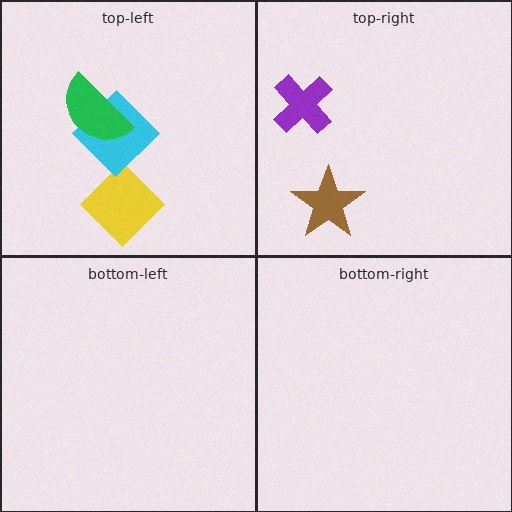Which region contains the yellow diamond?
The top-left region.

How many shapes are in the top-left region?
3.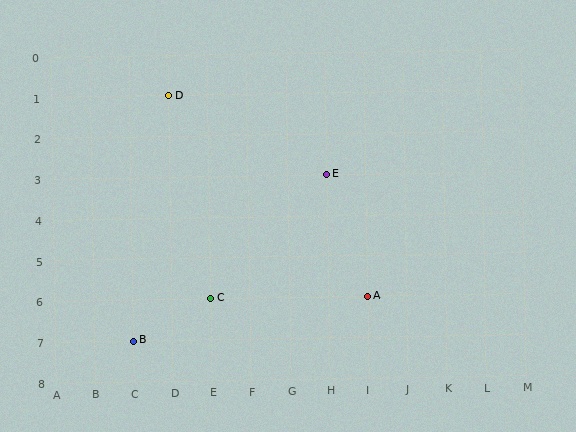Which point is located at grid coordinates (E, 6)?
Point C is at (E, 6).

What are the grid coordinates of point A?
Point A is at grid coordinates (I, 6).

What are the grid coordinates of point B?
Point B is at grid coordinates (C, 7).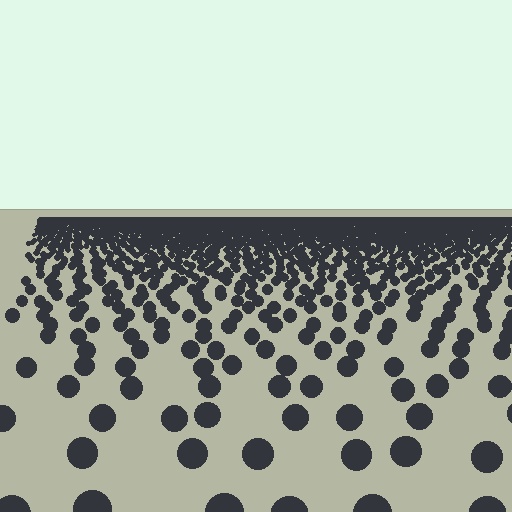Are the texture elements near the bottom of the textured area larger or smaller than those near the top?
Larger. Near the bottom, elements are closer to the viewer and appear at a bigger on-screen size.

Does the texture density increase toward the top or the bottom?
Density increases toward the top.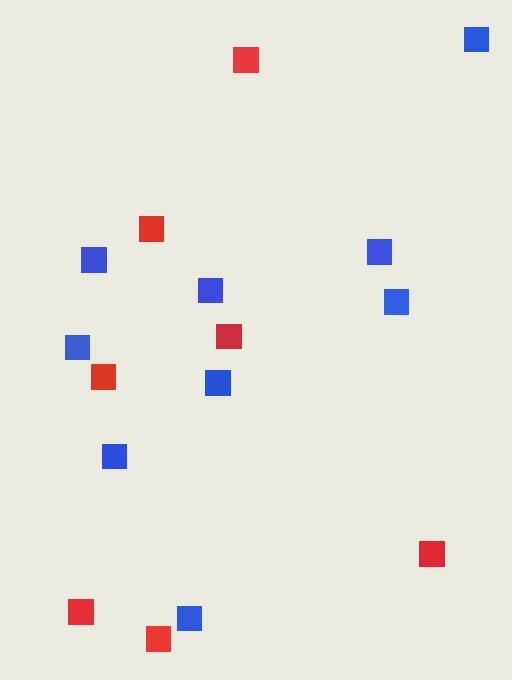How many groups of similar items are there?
There are 2 groups: one group of red squares (7) and one group of blue squares (9).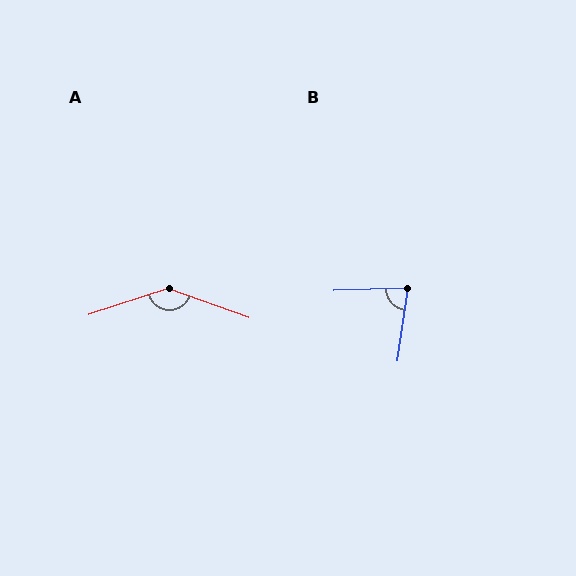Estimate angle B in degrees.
Approximately 80 degrees.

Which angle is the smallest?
B, at approximately 80 degrees.